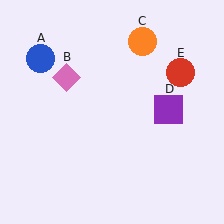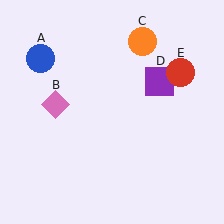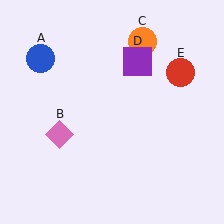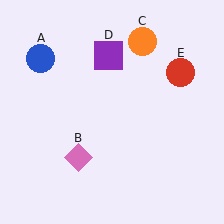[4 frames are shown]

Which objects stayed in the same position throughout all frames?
Blue circle (object A) and orange circle (object C) and red circle (object E) remained stationary.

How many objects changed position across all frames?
2 objects changed position: pink diamond (object B), purple square (object D).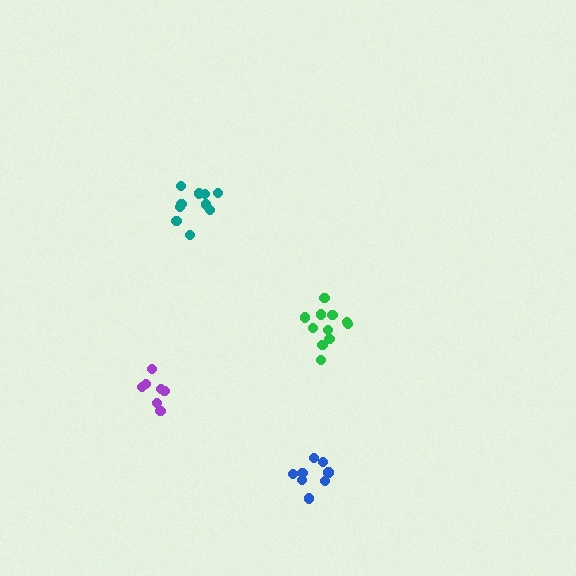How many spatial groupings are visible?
There are 4 spatial groupings.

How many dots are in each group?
Group 1: 11 dots, Group 2: 10 dots, Group 3: 7 dots, Group 4: 8 dots (36 total).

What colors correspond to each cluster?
The clusters are colored: green, teal, purple, blue.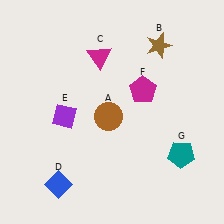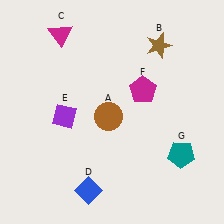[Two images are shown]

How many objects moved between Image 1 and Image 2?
2 objects moved between the two images.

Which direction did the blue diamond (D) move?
The blue diamond (D) moved right.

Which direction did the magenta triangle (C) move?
The magenta triangle (C) moved left.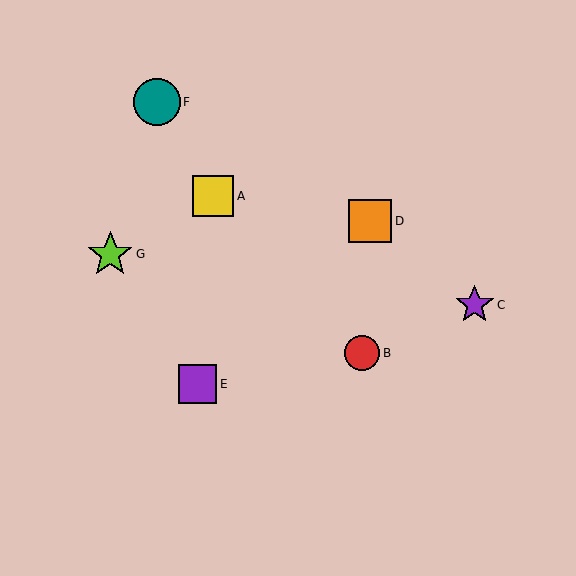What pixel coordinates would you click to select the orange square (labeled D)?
Click at (370, 221) to select the orange square D.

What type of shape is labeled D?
Shape D is an orange square.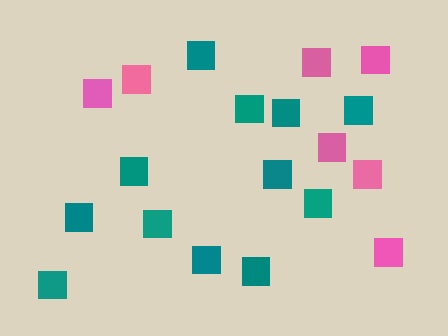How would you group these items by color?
There are 2 groups: one group of teal squares (12) and one group of pink squares (7).